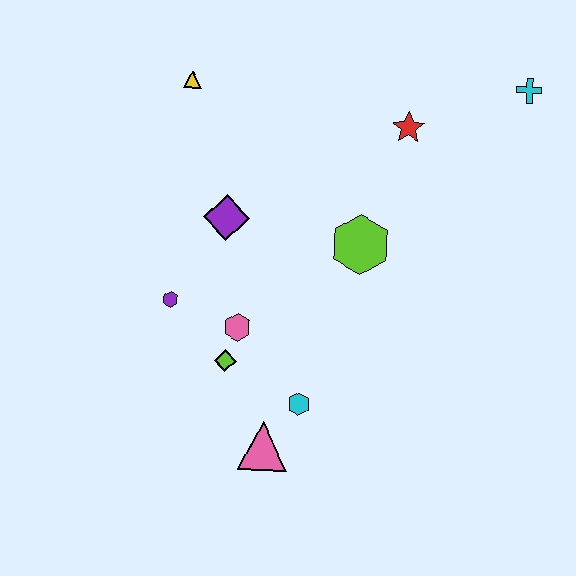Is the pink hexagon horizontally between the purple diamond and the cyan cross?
Yes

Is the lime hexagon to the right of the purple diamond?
Yes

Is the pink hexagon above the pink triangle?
Yes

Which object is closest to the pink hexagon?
The lime diamond is closest to the pink hexagon.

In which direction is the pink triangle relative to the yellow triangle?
The pink triangle is below the yellow triangle.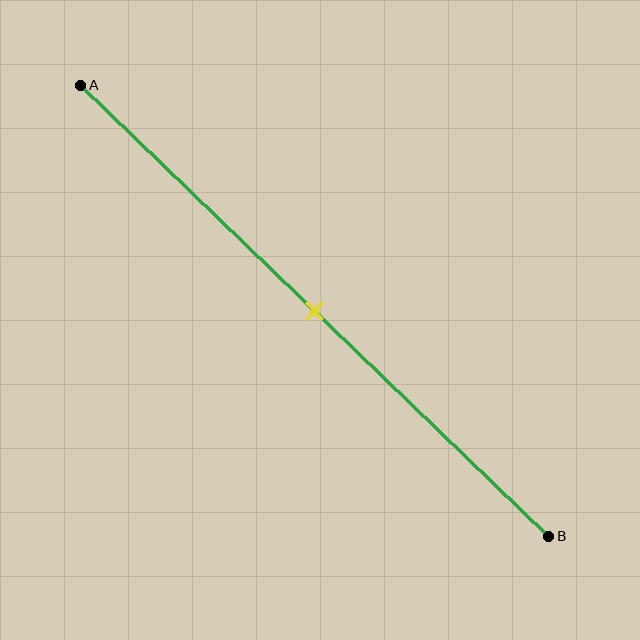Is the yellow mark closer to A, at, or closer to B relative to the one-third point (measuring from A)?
The yellow mark is closer to point B than the one-third point of segment AB.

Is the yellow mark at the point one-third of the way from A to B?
No, the mark is at about 50% from A, not at the 33% one-third point.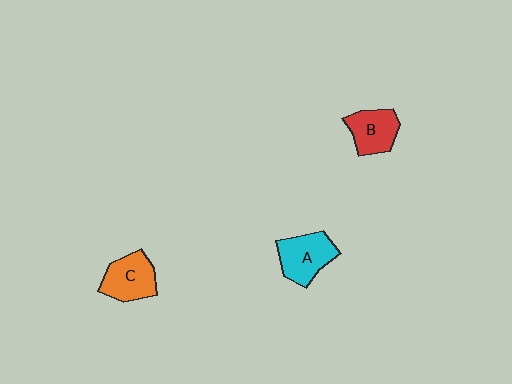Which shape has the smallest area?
Shape B (red).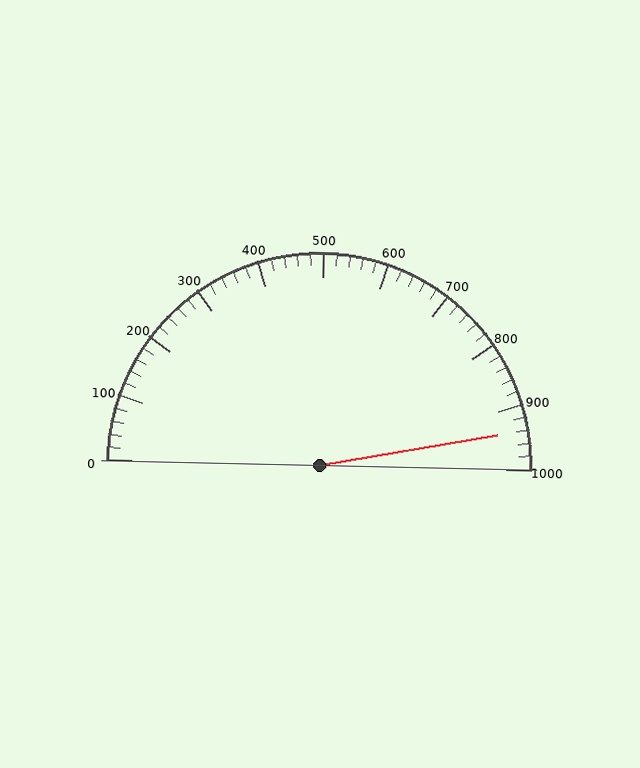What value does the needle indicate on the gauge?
The needle indicates approximately 940.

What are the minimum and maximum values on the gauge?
The gauge ranges from 0 to 1000.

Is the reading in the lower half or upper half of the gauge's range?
The reading is in the upper half of the range (0 to 1000).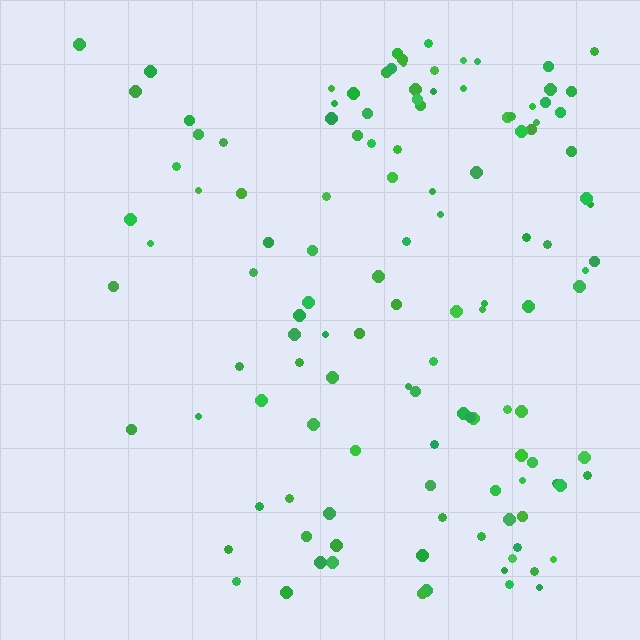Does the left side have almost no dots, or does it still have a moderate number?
Still a moderate number, just noticeably fewer than the right.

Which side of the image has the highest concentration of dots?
The right.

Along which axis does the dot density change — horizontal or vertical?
Horizontal.